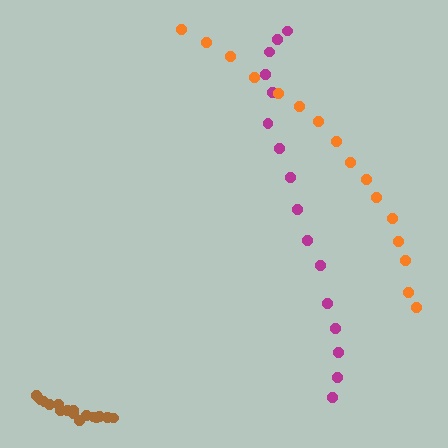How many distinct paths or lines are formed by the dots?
There are 3 distinct paths.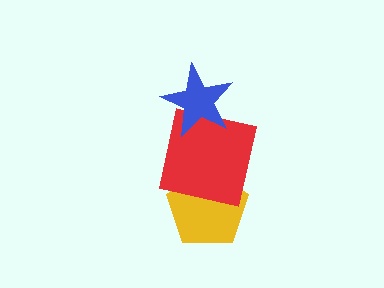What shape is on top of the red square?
The blue star is on top of the red square.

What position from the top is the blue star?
The blue star is 1st from the top.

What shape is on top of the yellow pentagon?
The red square is on top of the yellow pentagon.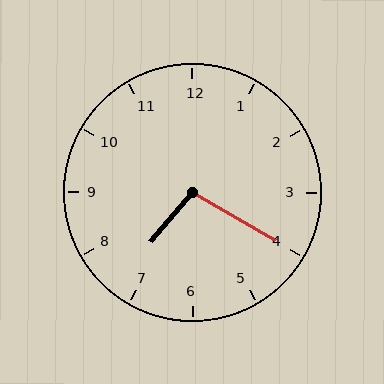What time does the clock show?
7:20.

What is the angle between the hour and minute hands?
Approximately 100 degrees.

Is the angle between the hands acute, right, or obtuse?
It is obtuse.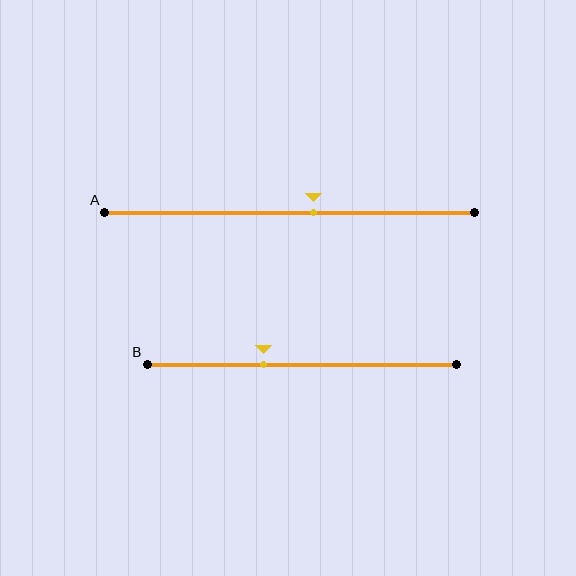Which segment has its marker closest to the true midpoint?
Segment A has its marker closest to the true midpoint.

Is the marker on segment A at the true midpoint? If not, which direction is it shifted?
No, the marker on segment A is shifted to the right by about 6% of the segment length.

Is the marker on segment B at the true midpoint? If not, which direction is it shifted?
No, the marker on segment B is shifted to the left by about 13% of the segment length.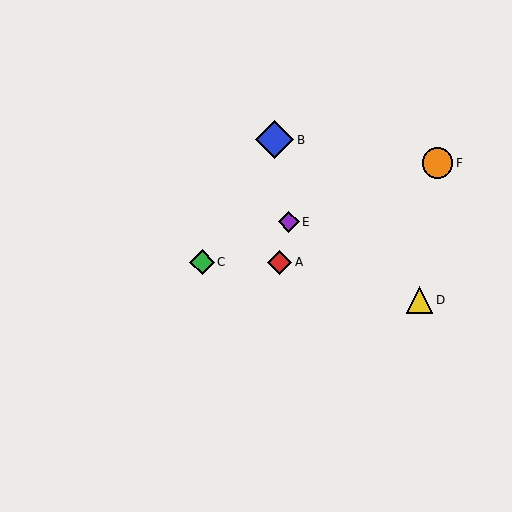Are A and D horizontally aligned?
No, A is at y≈262 and D is at y≈300.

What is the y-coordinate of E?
Object E is at y≈222.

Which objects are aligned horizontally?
Objects A, C are aligned horizontally.